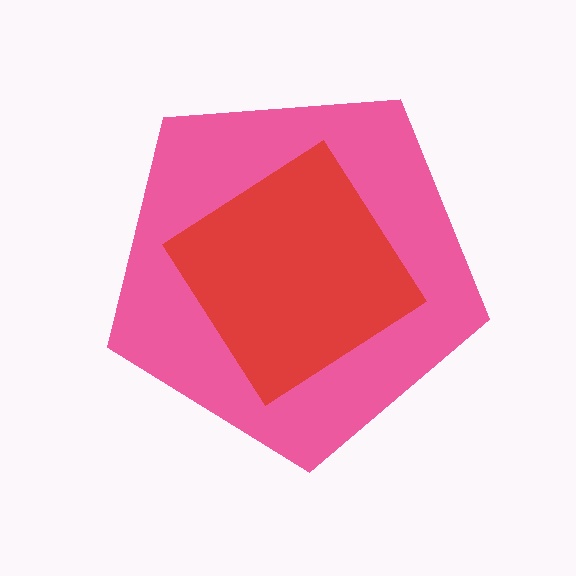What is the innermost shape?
The red diamond.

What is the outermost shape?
The pink pentagon.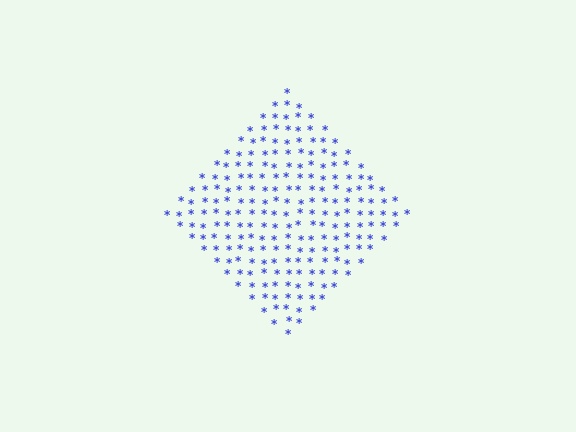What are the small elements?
The small elements are asterisks.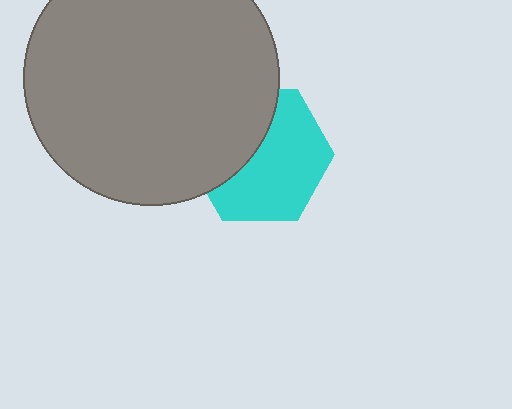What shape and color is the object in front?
The object in front is a gray circle.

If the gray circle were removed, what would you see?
You would see the complete cyan hexagon.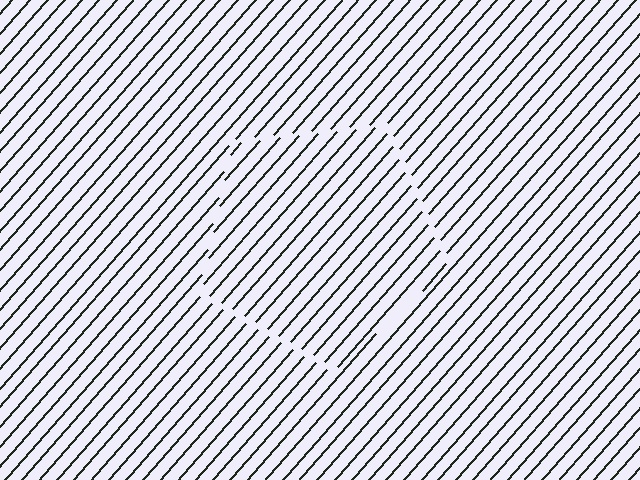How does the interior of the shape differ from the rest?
The interior of the shape contains the same grating, shifted by half a period — the contour is defined by the phase discontinuity where line-ends from the inner and outer gratings abut.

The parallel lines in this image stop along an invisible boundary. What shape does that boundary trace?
An illusory pentagon. The interior of the shape contains the same grating, shifted by half a period — the contour is defined by the phase discontinuity where line-ends from the inner and outer gratings abut.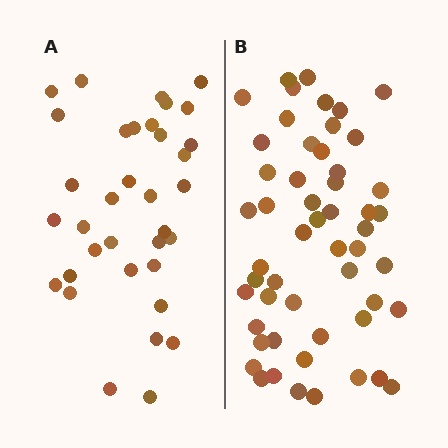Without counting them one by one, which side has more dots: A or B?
Region B (the right region) has more dots.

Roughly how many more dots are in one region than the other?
Region B has approximately 20 more dots than region A.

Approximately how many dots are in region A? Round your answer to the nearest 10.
About 40 dots. (The exact count is 35, which rounds to 40.)